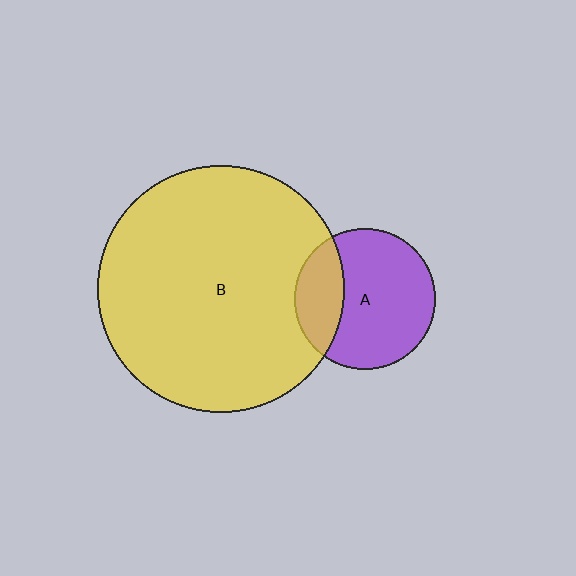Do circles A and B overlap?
Yes.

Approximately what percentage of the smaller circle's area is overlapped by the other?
Approximately 25%.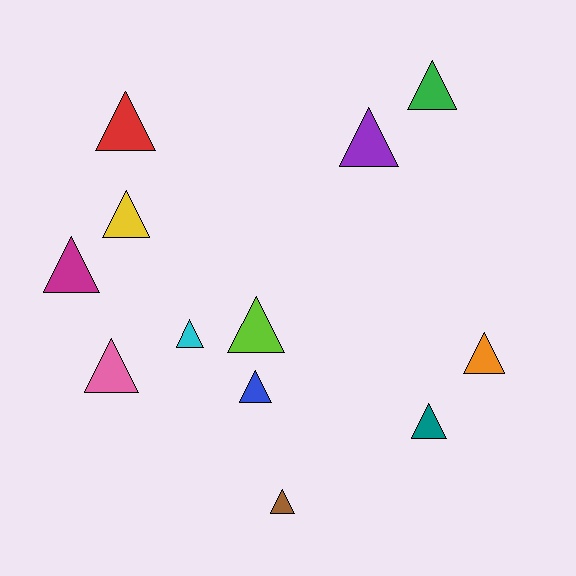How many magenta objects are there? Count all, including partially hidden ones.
There is 1 magenta object.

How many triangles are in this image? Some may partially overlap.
There are 12 triangles.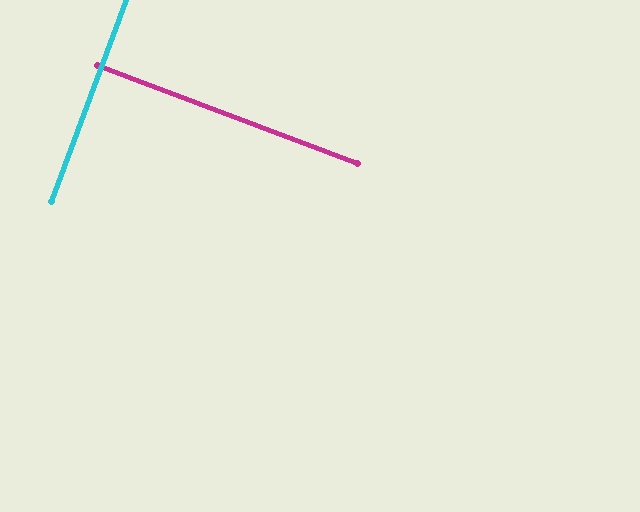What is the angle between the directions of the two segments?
Approximately 90 degrees.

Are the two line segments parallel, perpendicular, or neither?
Perpendicular — they meet at approximately 90°.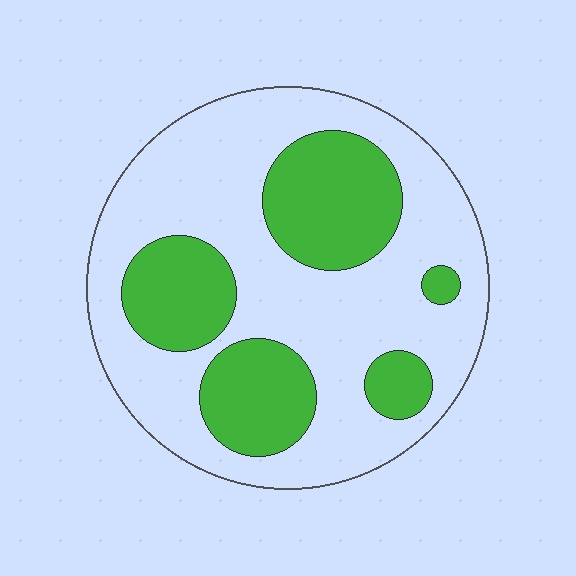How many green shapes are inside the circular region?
5.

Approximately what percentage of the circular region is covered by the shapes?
Approximately 35%.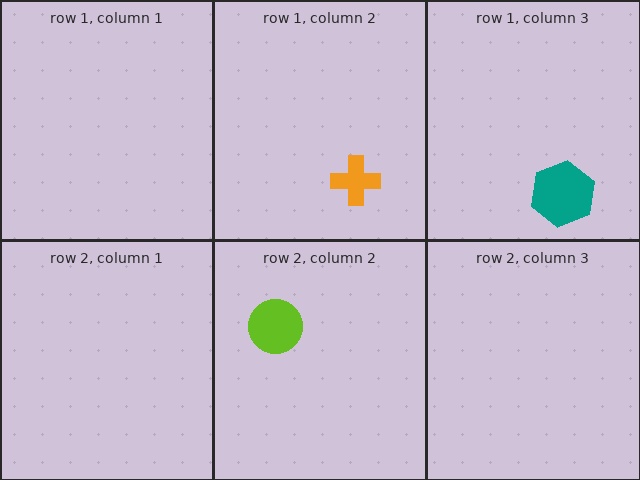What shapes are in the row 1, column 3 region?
The teal hexagon.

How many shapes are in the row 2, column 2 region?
1.